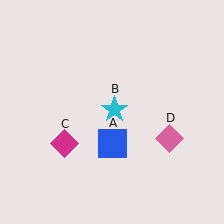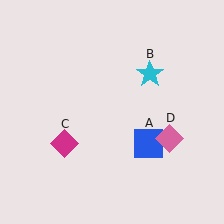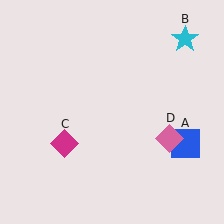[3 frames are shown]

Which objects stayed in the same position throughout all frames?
Magenta diamond (object C) and pink diamond (object D) remained stationary.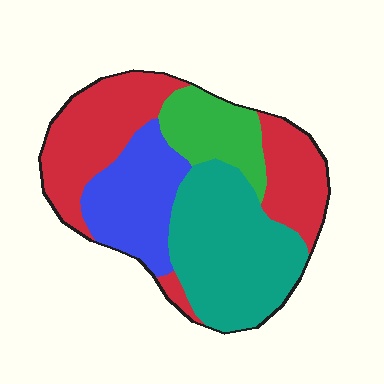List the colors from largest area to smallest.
From largest to smallest: red, teal, blue, green.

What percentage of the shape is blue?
Blue covers around 20% of the shape.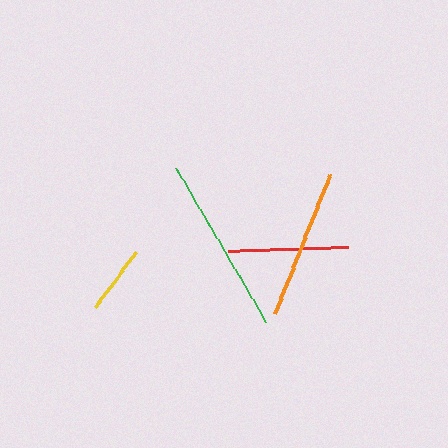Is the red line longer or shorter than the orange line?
The orange line is longer than the red line.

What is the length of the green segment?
The green segment is approximately 179 pixels long.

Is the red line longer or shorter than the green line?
The green line is longer than the red line.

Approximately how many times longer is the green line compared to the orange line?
The green line is approximately 1.2 times the length of the orange line.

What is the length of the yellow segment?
The yellow segment is approximately 69 pixels long.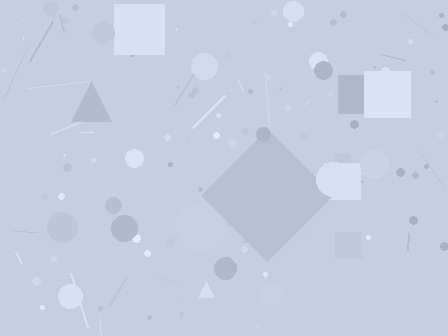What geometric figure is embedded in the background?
A diamond is embedded in the background.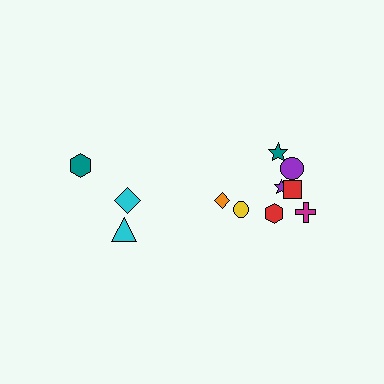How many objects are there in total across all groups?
There are 11 objects.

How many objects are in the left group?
There are 3 objects.